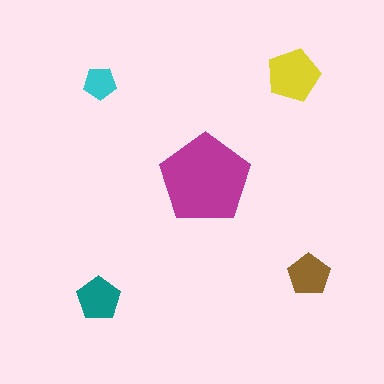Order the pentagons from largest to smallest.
the magenta one, the yellow one, the teal one, the brown one, the cyan one.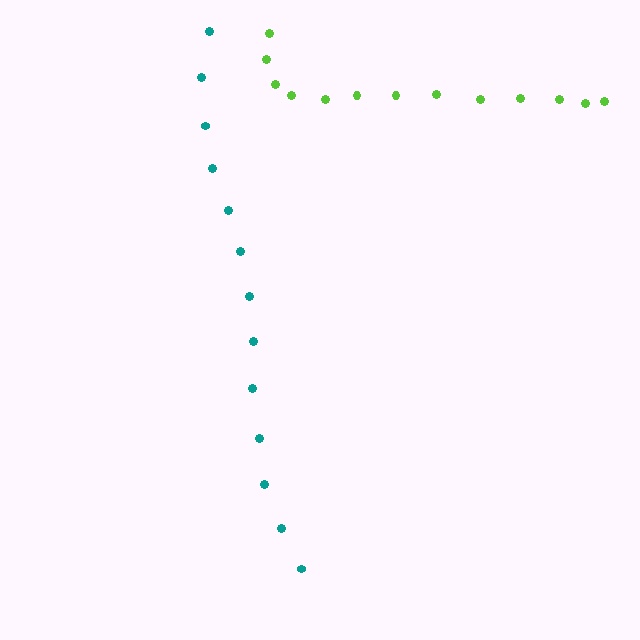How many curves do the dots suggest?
There are 2 distinct paths.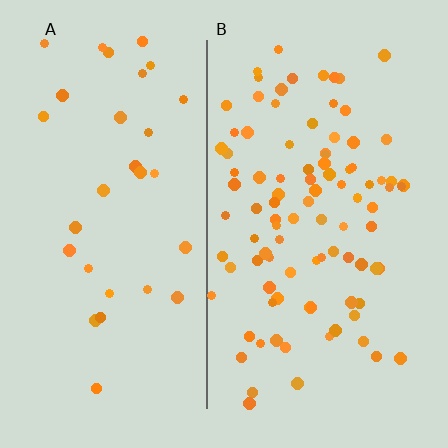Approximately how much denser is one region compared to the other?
Approximately 3.1× — region B over region A.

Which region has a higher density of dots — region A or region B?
B (the right).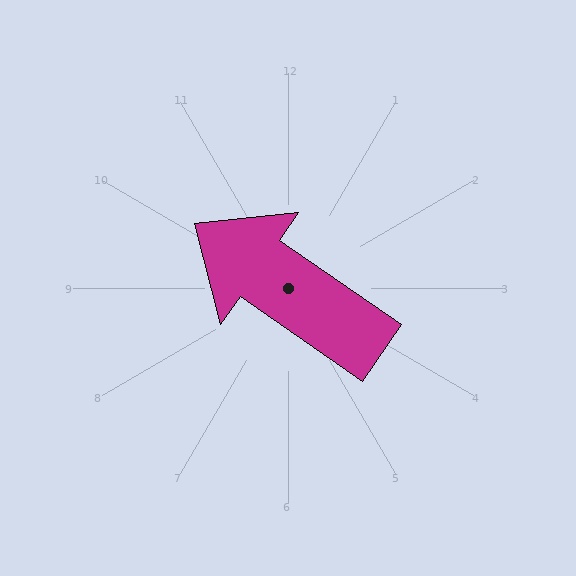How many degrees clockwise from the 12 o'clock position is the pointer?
Approximately 305 degrees.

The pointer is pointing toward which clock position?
Roughly 10 o'clock.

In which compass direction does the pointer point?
Northwest.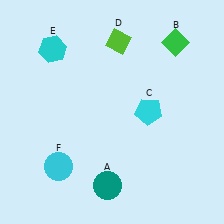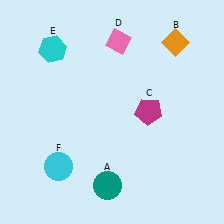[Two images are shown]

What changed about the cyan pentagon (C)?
In Image 1, C is cyan. In Image 2, it changed to magenta.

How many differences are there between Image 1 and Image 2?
There are 3 differences between the two images.